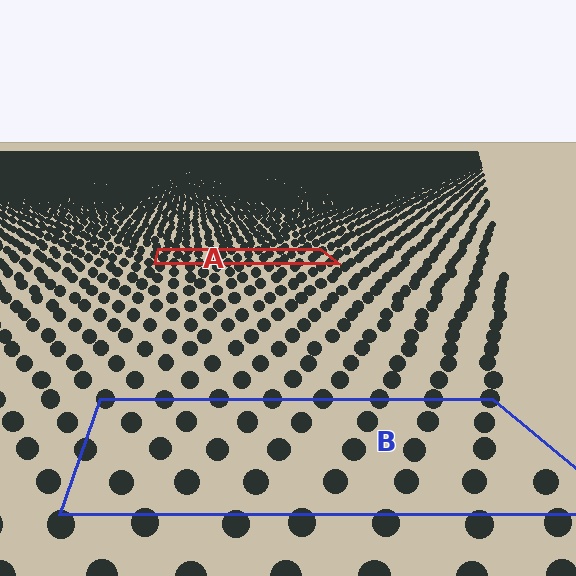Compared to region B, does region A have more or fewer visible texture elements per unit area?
Region A has more texture elements per unit area — they are packed more densely because it is farther away.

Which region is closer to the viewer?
Region B is closer. The texture elements there are larger and more spread out.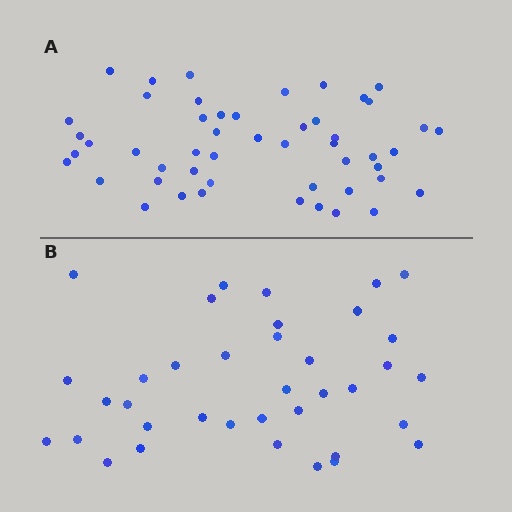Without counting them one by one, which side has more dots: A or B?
Region A (the top region) has more dots.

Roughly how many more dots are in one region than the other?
Region A has approximately 15 more dots than region B.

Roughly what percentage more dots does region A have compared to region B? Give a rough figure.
About 35% more.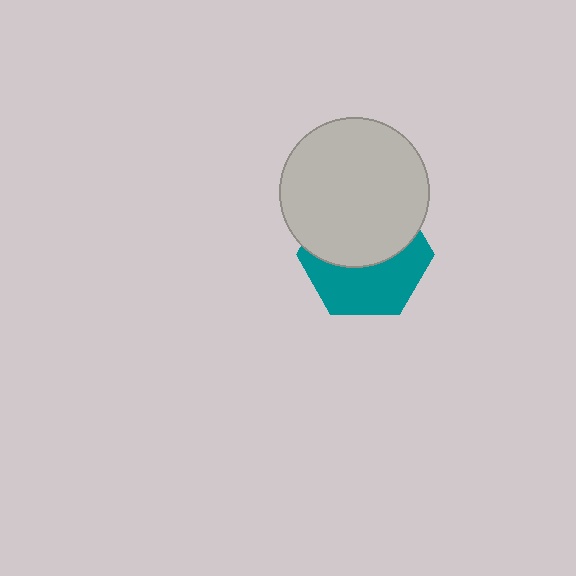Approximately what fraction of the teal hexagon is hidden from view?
Roughly 52% of the teal hexagon is hidden behind the light gray circle.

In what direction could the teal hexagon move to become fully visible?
The teal hexagon could move down. That would shift it out from behind the light gray circle entirely.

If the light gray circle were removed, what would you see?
You would see the complete teal hexagon.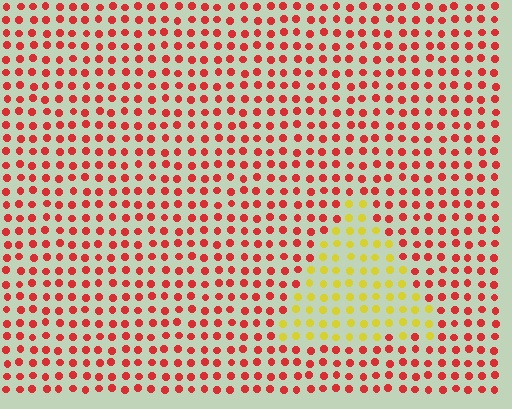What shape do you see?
I see a triangle.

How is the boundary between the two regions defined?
The boundary is defined purely by a slight shift in hue (about 60 degrees). Spacing, size, and orientation are identical on both sides.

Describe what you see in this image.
The image is filled with small red elements in a uniform arrangement. A triangle-shaped region is visible where the elements are tinted to a slightly different hue, forming a subtle color boundary.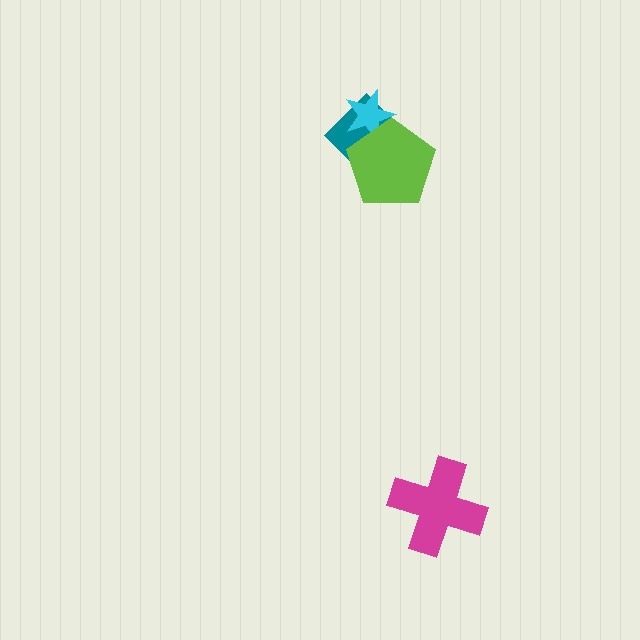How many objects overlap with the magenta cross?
0 objects overlap with the magenta cross.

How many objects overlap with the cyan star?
2 objects overlap with the cyan star.